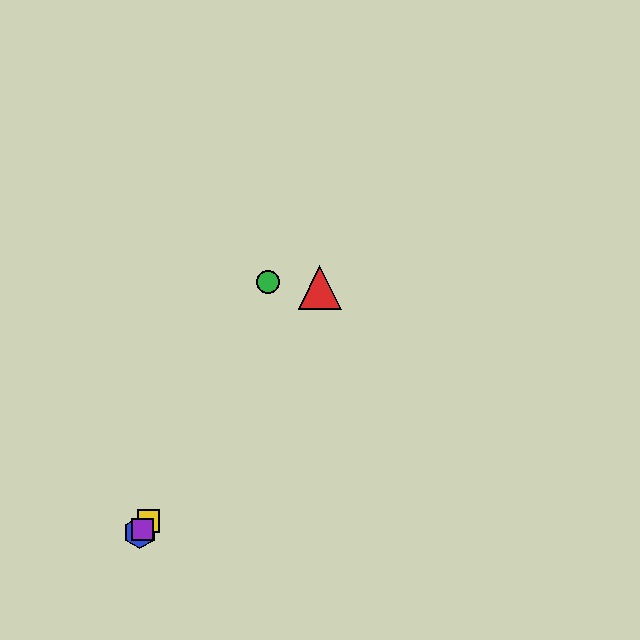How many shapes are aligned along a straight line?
4 shapes (the red triangle, the blue hexagon, the yellow square, the purple square) are aligned along a straight line.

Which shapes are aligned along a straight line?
The red triangle, the blue hexagon, the yellow square, the purple square are aligned along a straight line.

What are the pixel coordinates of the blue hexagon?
The blue hexagon is at (140, 533).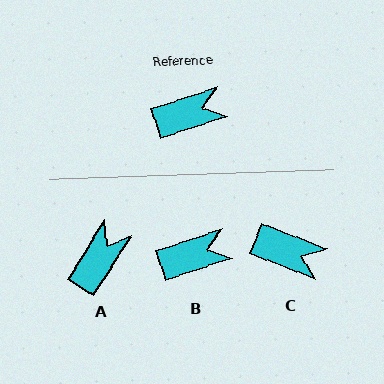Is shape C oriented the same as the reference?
No, it is off by about 40 degrees.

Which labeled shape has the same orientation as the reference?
B.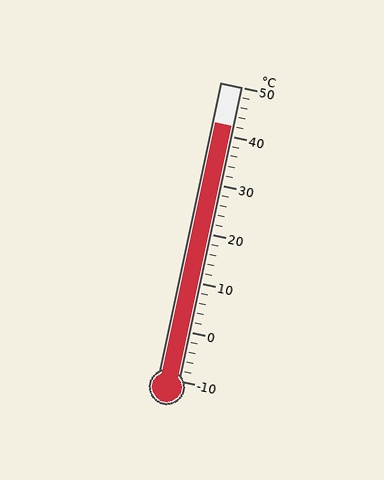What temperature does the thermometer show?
The thermometer shows approximately 42°C.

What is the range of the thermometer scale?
The thermometer scale ranges from -10°C to 50°C.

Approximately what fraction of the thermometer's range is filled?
The thermometer is filled to approximately 85% of its range.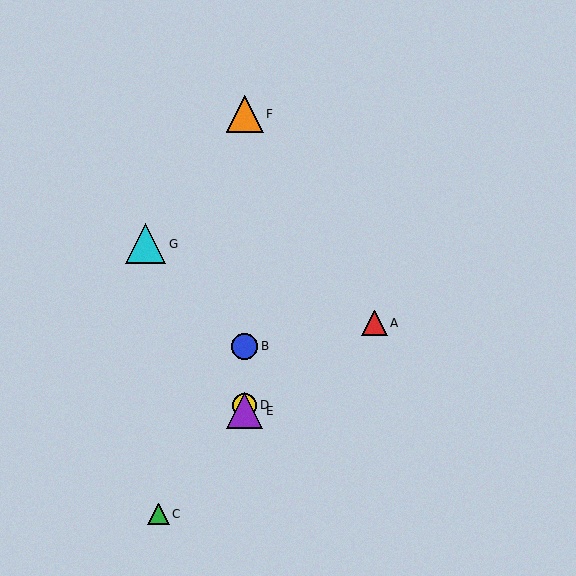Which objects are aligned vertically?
Objects B, D, E, F are aligned vertically.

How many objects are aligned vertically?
4 objects (B, D, E, F) are aligned vertically.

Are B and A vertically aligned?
No, B is at x≈245 and A is at x≈375.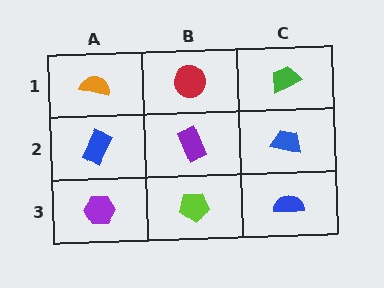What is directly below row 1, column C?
A blue trapezoid.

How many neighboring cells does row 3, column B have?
3.